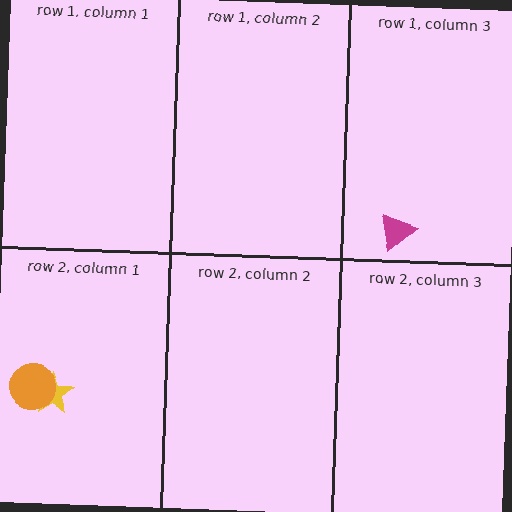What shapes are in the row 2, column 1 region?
The yellow star, the orange circle.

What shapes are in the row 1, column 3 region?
The magenta triangle.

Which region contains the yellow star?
The row 2, column 1 region.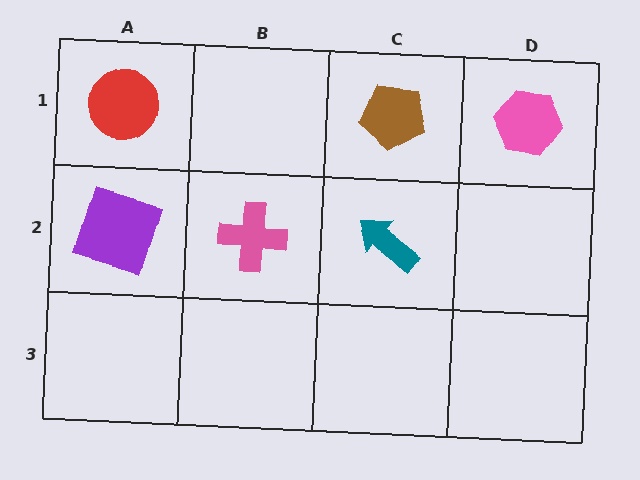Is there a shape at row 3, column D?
No, that cell is empty.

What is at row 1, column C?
A brown pentagon.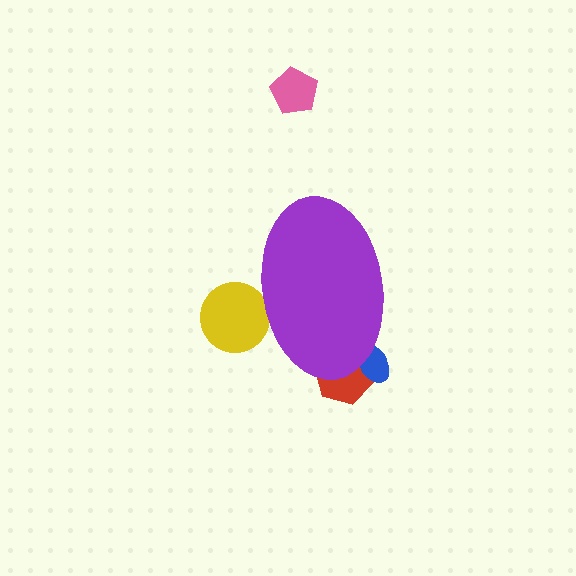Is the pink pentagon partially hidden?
No, the pink pentagon is fully visible.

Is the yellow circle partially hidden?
Yes, the yellow circle is partially hidden behind the purple ellipse.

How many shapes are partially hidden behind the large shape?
3 shapes are partially hidden.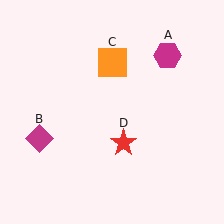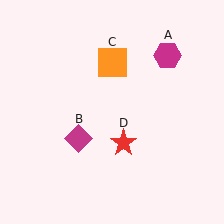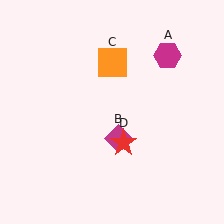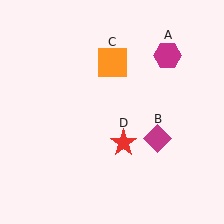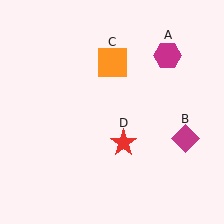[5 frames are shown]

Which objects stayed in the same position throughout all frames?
Magenta hexagon (object A) and orange square (object C) and red star (object D) remained stationary.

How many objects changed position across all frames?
1 object changed position: magenta diamond (object B).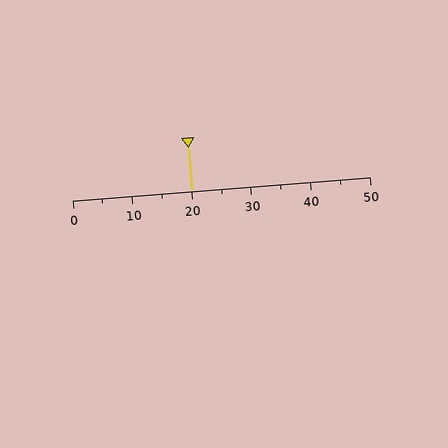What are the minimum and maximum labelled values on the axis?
The axis runs from 0 to 50.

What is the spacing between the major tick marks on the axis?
The major ticks are spaced 10 apart.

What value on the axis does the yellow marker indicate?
The marker indicates approximately 20.